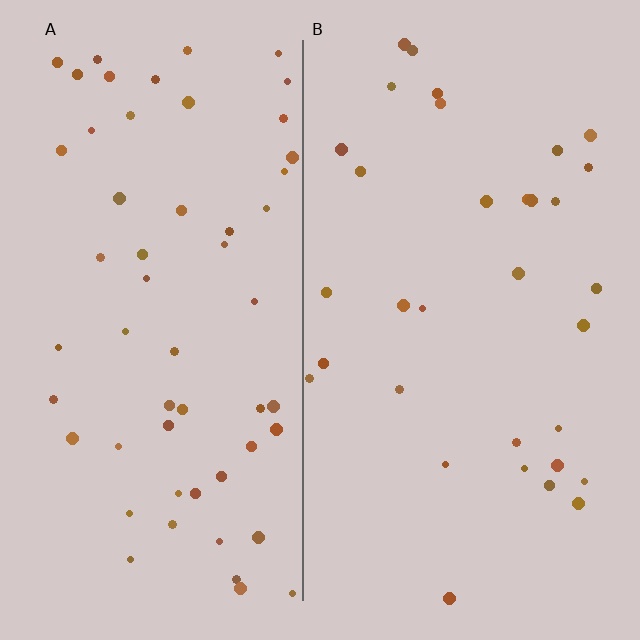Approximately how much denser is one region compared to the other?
Approximately 1.7× — region A over region B.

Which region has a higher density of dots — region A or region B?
A (the left).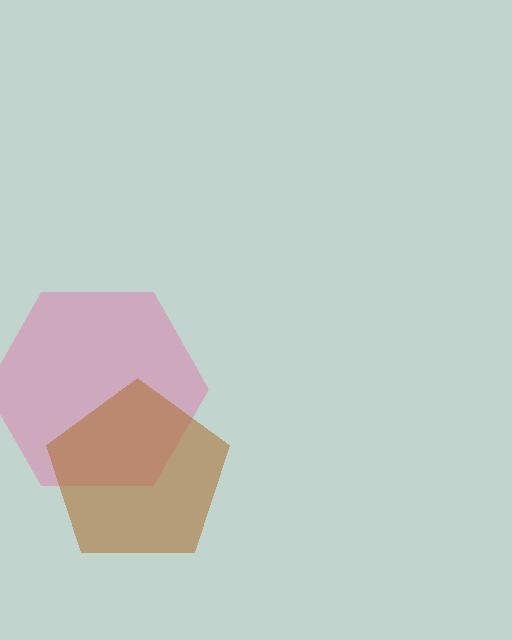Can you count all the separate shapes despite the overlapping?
Yes, there are 2 separate shapes.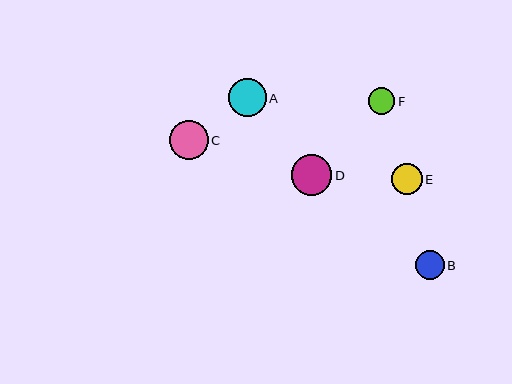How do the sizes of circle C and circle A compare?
Circle C and circle A are approximately the same size.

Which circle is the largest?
Circle D is the largest with a size of approximately 41 pixels.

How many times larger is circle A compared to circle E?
Circle A is approximately 1.2 times the size of circle E.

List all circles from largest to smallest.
From largest to smallest: D, C, A, E, B, F.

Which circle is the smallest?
Circle F is the smallest with a size of approximately 26 pixels.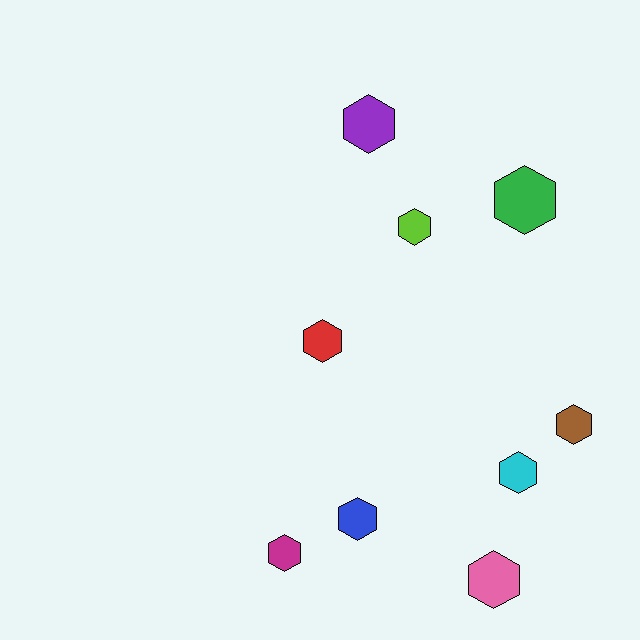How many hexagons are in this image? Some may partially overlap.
There are 9 hexagons.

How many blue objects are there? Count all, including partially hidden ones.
There is 1 blue object.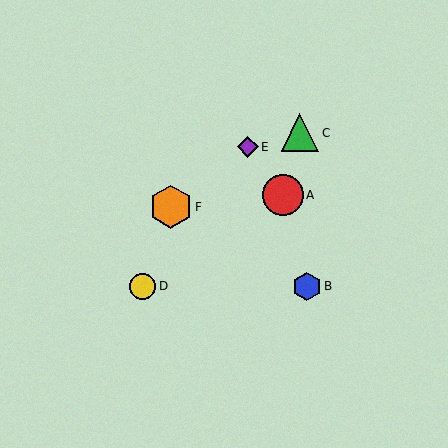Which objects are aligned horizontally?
Objects B, D are aligned horizontally.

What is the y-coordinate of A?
Object A is at y≈195.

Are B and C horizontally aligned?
No, B is at y≈286 and C is at y≈133.